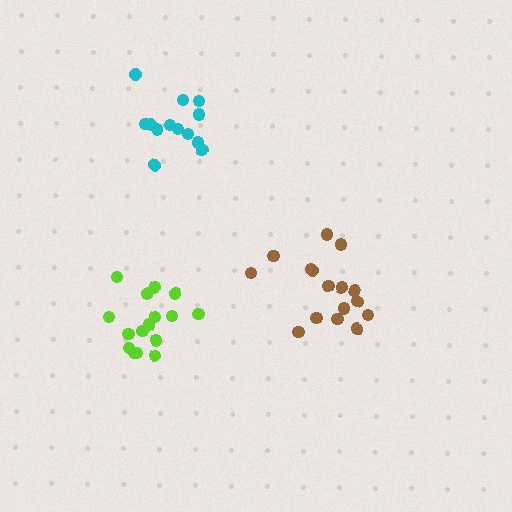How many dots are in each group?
Group 1: 16 dots, Group 2: 16 dots, Group 3: 13 dots (45 total).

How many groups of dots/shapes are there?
There are 3 groups.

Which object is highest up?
The cyan cluster is topmost.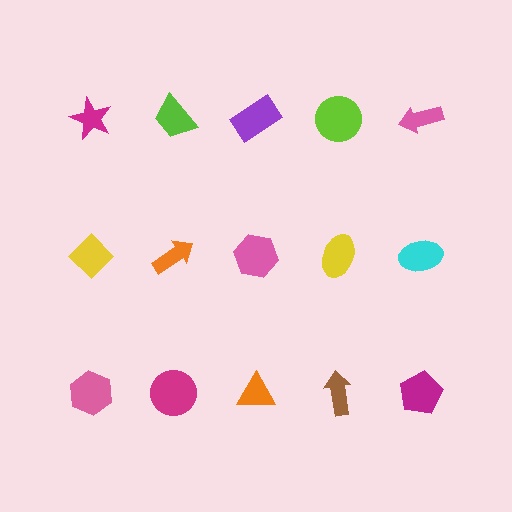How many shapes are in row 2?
5 shapes.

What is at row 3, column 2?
A magenta circle.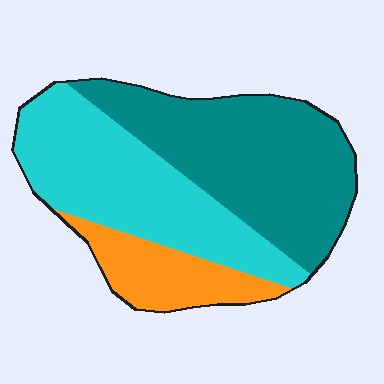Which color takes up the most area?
Teal, at roughly 45%.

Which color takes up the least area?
Orange, at roughly 15%.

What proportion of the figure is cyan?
Cyan takes up about two fifths (2/5) of the figure.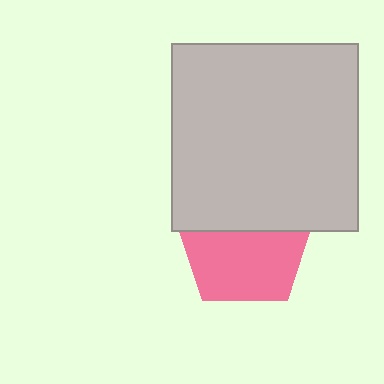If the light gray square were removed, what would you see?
You would see the complete pink pentagon.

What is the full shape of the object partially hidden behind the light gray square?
The partially hidden object is a pink pentagon.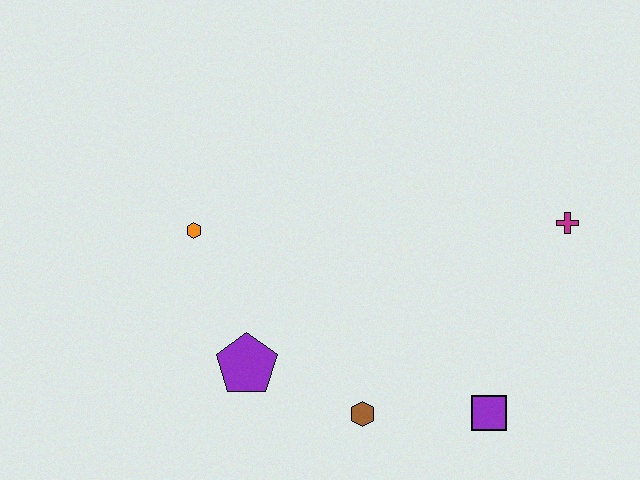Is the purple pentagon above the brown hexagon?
Yes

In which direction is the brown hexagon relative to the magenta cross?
The brown hexagon is to the left of the magenta cross.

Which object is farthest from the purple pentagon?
The magenta cross is farthest from the purple pentagon.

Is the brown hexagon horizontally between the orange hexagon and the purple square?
Yes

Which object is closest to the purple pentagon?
The brown hexagon is closest to the purple pentagon.